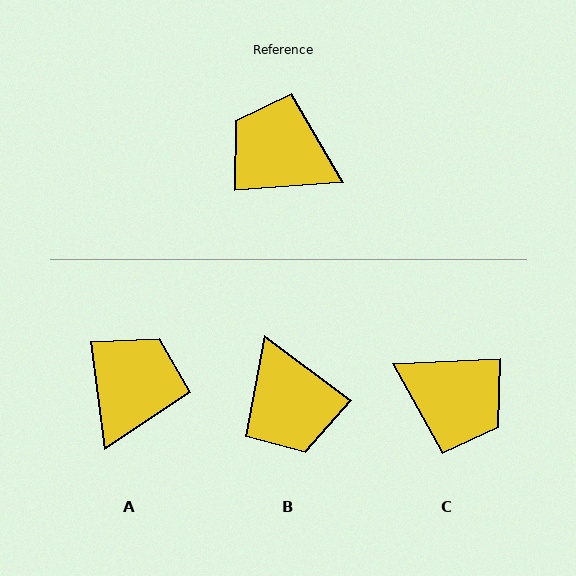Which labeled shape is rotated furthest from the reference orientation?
C, about 179 degrees away.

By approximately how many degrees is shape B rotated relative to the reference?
Approximately 140 degrees counter-clockwise.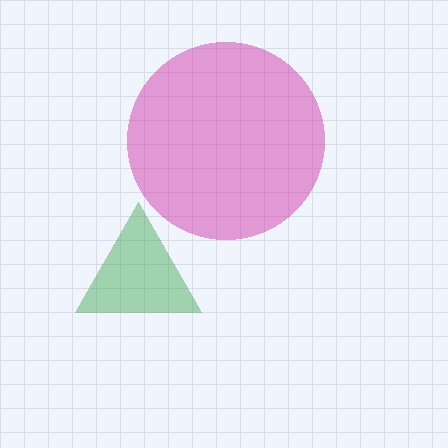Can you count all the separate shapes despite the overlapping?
Yes, there are 2 separate shapes.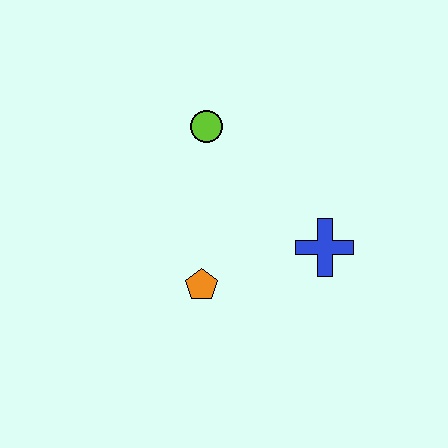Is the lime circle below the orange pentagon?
No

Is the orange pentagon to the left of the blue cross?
Yes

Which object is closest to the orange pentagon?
The blue cross is closest to the orange pentagon.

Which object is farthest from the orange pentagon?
The lime circle is farthest from the orange pentagon.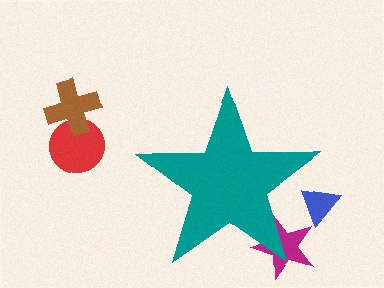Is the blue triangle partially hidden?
Yes, the blue triangle is partially hidden behind the teal star.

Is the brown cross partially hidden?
No, the brown cross is fully visible.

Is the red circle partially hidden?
No, the red circle is fully visible.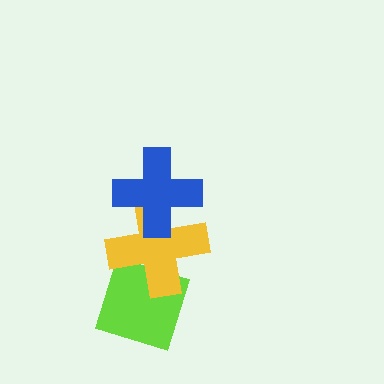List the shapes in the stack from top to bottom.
From top to bottom: the blue cross, the yellow cross, the lime diamond.